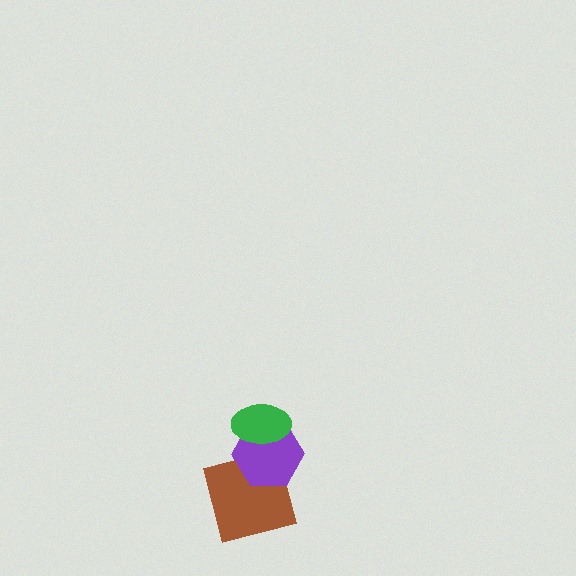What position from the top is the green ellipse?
The green ellipse is 1st from the top.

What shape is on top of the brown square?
The purple hexagon is on top of the brown square.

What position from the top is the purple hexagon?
The purple hexagon is 2nd from the top.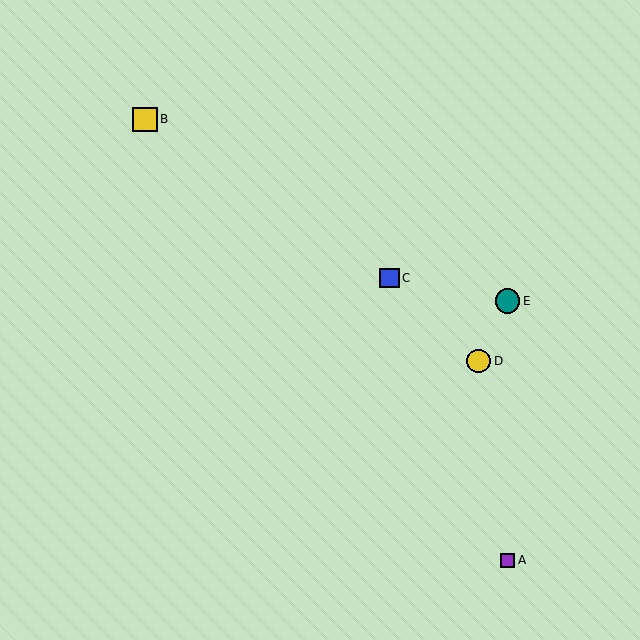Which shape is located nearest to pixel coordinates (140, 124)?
The yellow square (labeled B) at (145, 119) is nearest to that location.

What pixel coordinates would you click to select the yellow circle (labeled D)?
Click at (479, 361) to select the yellow circle D.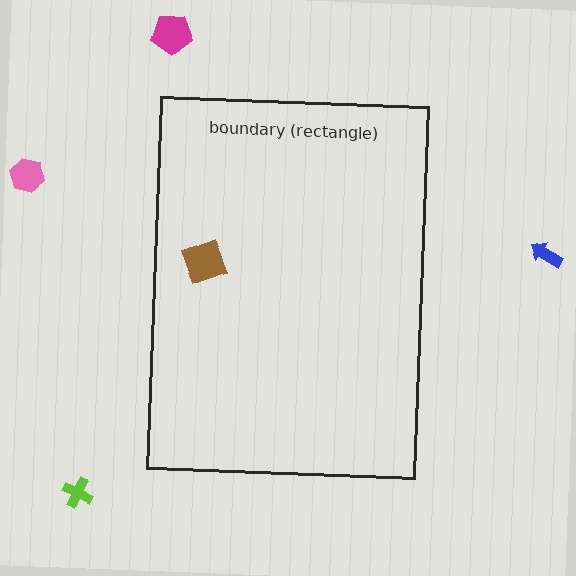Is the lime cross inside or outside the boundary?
Outside.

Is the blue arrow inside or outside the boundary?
Outside.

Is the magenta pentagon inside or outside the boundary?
Outside.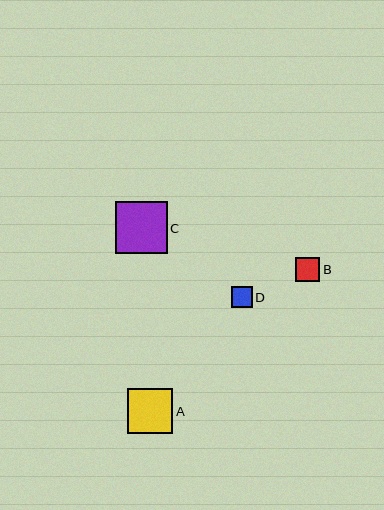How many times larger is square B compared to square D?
Square B is approximately 1.2 times the size of square D.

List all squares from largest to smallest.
From largest to smallest: C, A, B, D.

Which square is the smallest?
Square D is the smallest with a size of approximately 21 pixels.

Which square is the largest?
Square C is the largest with a size of approximately 52 pixels.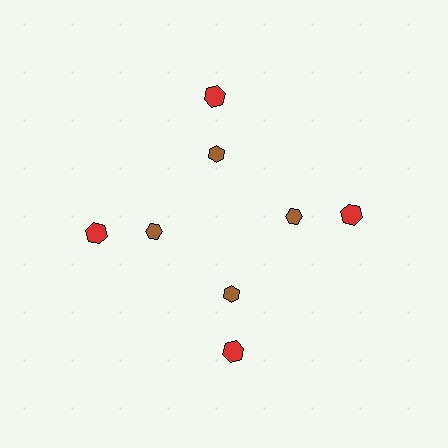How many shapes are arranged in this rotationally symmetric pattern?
There are 8 shapes, arranged in 4 groups of 2.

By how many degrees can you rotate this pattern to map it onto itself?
The pattern maps onto itself every 90 degrees of rotation.